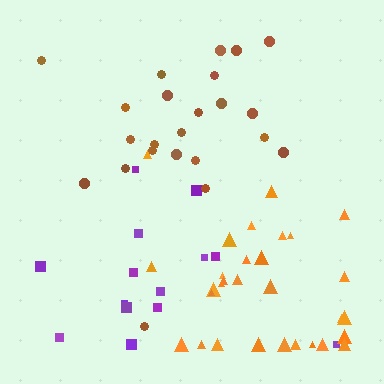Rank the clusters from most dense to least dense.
orange, brown, purple.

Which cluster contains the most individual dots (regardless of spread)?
Orange (32).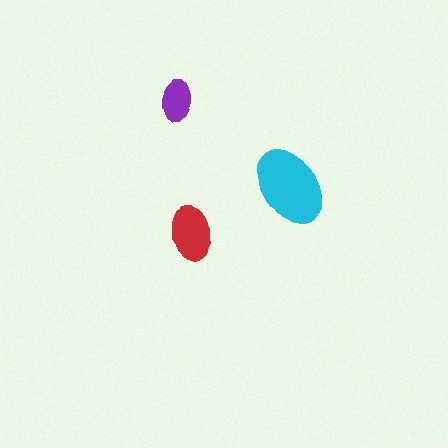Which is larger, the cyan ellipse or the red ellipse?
The cyan one.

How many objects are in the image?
There are 3 objects in the image.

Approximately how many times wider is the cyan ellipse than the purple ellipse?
About 2 times wider.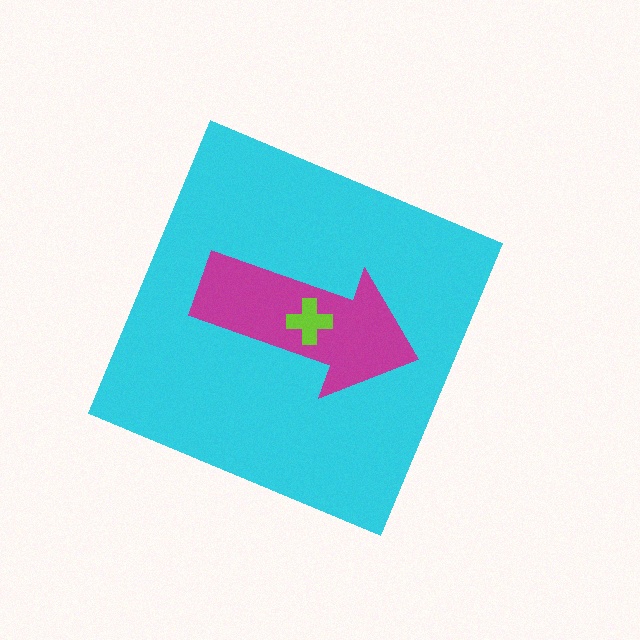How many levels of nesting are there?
3.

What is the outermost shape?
The cyan diamond.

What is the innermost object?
The lime cross.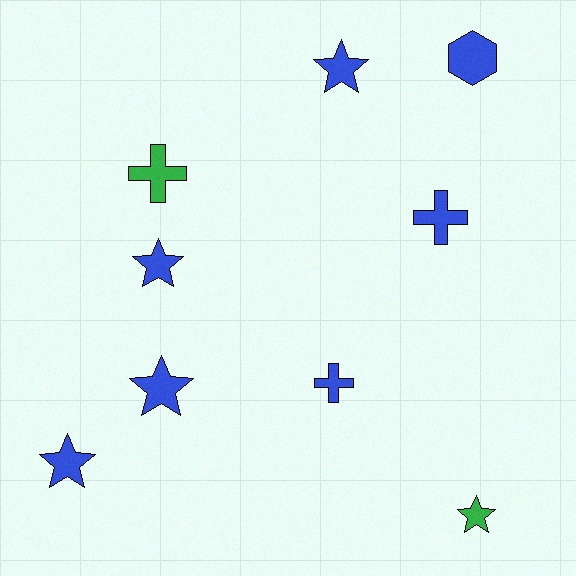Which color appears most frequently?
Blue, with 7 objects.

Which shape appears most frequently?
Star, with 5 objects.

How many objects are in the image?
There are 9 objects.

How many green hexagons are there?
There are no green hexagons.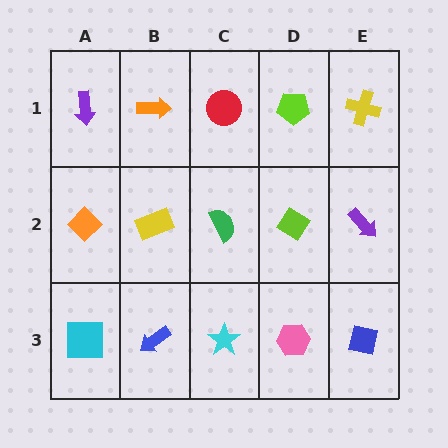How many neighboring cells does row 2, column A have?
3.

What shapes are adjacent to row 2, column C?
A red circle (row 1, column C), a cyan star (row 3, column C), a yellow rectangle (row 2, column B), a lime diamond (row 2, column D).